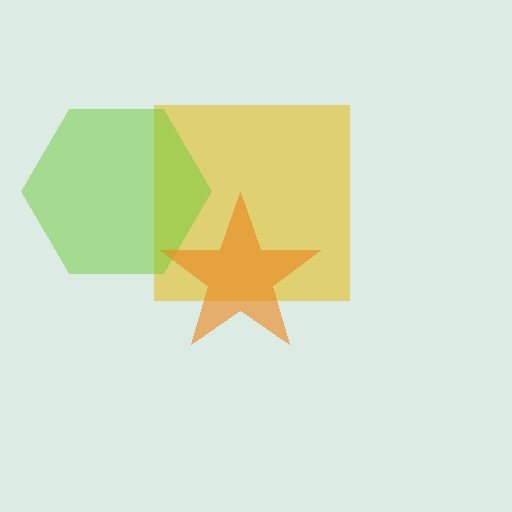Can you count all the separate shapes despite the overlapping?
Yes, there are 3 separate shapes.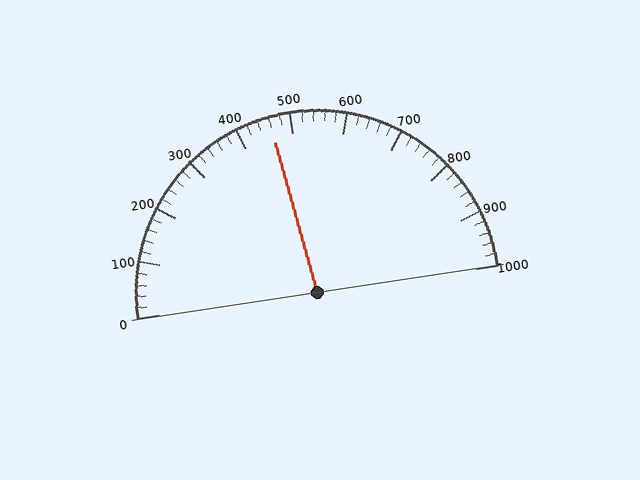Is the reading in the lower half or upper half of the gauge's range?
The reading is in the lower half of the range (0 to 1000).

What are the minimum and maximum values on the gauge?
The gauge ranges from 0 to 1000.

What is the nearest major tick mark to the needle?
The nearest major tick mark is 500.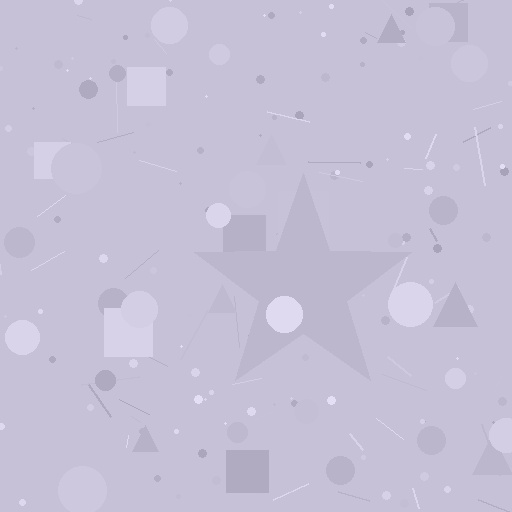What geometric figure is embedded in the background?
A star is embedded in the background.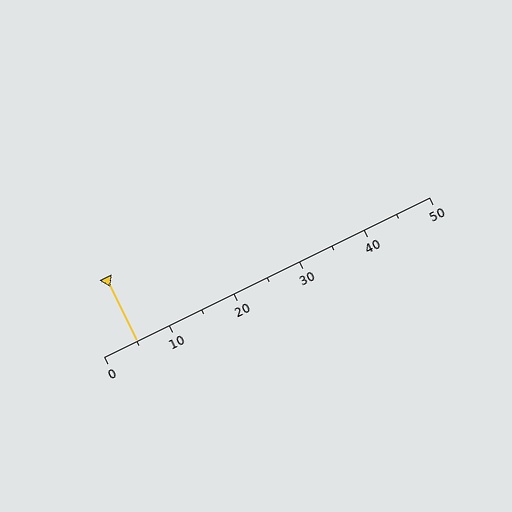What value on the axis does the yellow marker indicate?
The marker indicates approximately 5.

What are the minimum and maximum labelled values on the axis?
The axis runs from 0 to 50.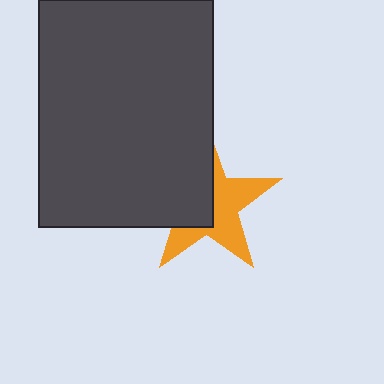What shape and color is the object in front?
The object in front is a dark gray rectangle.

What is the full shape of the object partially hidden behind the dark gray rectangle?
The partially hidden object is an orange star.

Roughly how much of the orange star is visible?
About half of it is visible (roughly 53%).